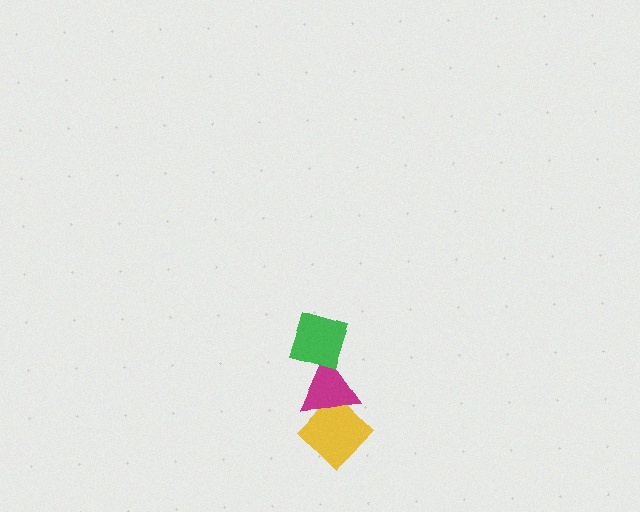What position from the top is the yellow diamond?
The yellow diamond is 3rd from the top.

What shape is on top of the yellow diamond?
The magenta triangle is on top of the yellow diamond.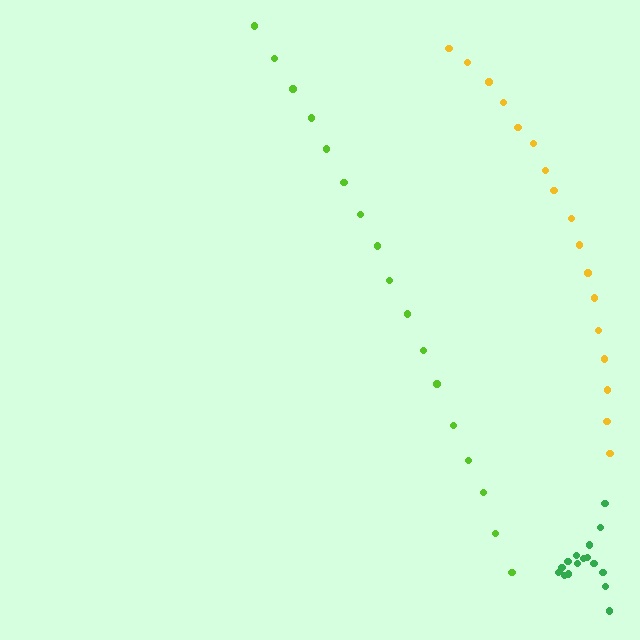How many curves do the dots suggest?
There are 3 distinct paths.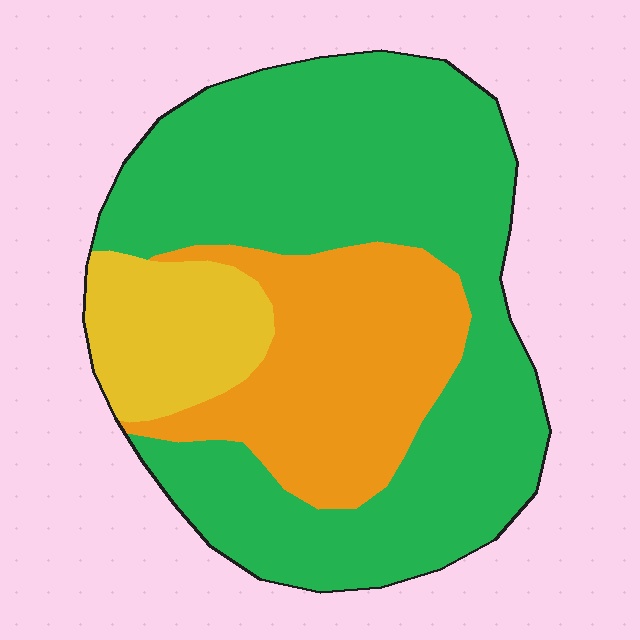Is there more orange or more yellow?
Orange.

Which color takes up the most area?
Green, at roughly 60%.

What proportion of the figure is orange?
Orange takes up about one quarter (1/4) of the figure.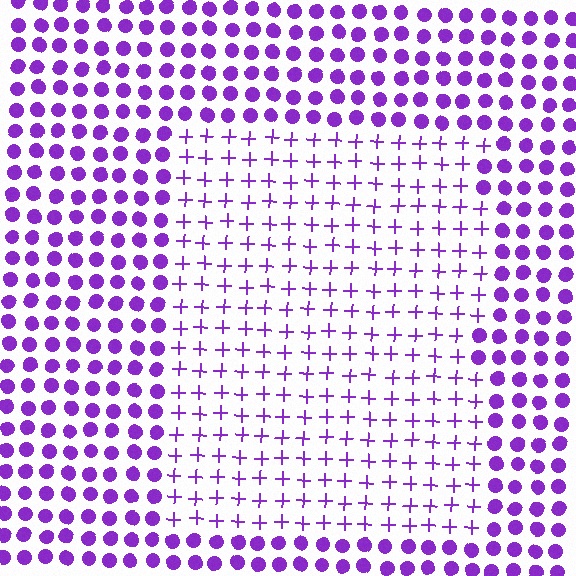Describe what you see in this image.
The image is filled with small purple elements arranged in a uniform grid. A rectangle-shaped region contains plus signs, while the surrounding area contains circles. The boundary is defined purely by the change in element shape.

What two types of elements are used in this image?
The image uses plus signs inside the rectangle region and circles outside it.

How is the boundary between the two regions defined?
The boundary is defined by a change in element shape: plus signs inside vs. circles outside. All elements share the same color and spacing.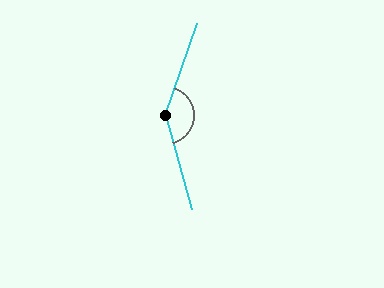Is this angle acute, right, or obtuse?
It is obtuse.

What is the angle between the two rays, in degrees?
Approximately 145 degrees.